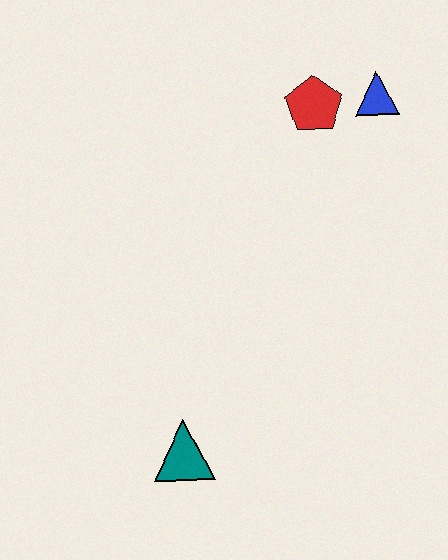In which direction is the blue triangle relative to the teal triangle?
The blue triangle is above the teal triangle.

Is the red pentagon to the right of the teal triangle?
Yes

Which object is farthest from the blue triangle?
The teal triangle is farthest from the blue triangle.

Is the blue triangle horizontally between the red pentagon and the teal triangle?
No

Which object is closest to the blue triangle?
The red pentagon is closest to the blue triangle.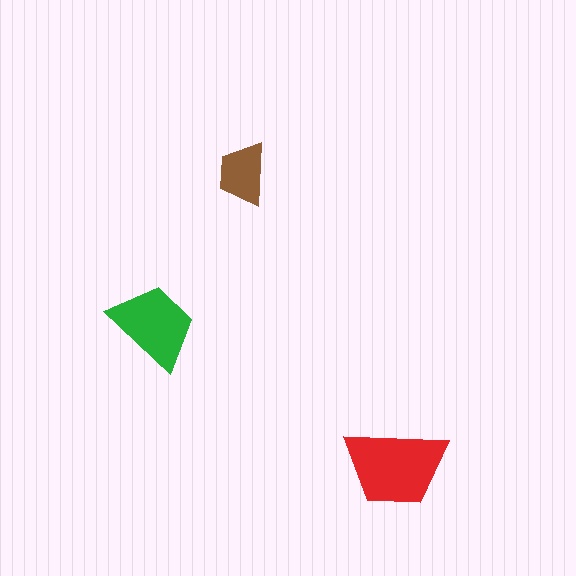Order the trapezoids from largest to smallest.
the red one, the green one, the brown one.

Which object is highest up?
The brown trapezoid is topmost.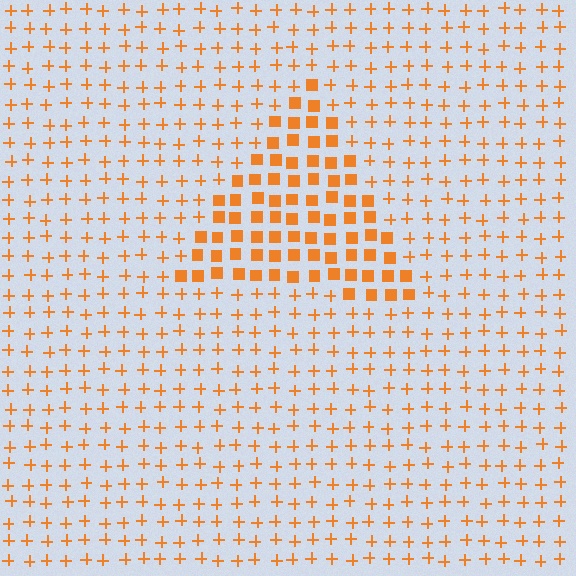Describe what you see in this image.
The image is filled with small orange elements arranged in a uniform grid. A triangle-shaped region contains squares, while the surrounding area contains plus signs. The boundary is defined purely by the change in element shape.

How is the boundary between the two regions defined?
The boundary is defined by a change in element shape: squares inside vs. plus signs outside. All elements share the same color and spacing.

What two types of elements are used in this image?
The image uses squares inside the triangle region and plus signs outside it.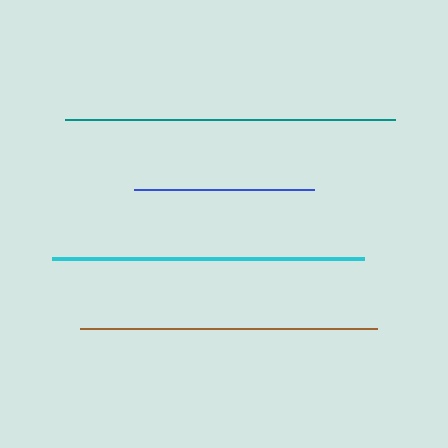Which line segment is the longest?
The teal line is the longest at approximately 330 pixels.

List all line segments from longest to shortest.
From longest to shortest: teal, cyan, brown, blue.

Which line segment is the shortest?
The blue line is the shortest at approximately 179 pixels.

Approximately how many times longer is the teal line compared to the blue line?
The teal line is approximately 1.8 times the length of the blue line.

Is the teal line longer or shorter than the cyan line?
The teal line is longer than the cyan line.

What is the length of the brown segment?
The brown segment is approximately 296 pixels long.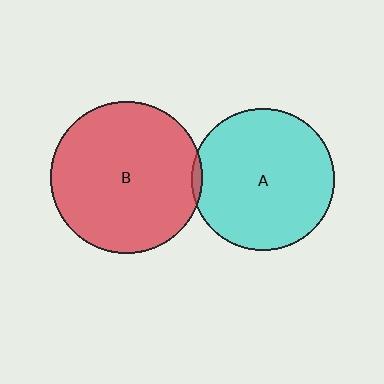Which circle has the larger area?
Circle B (red).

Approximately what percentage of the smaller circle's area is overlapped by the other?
Approximately 5%.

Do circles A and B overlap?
Yes.